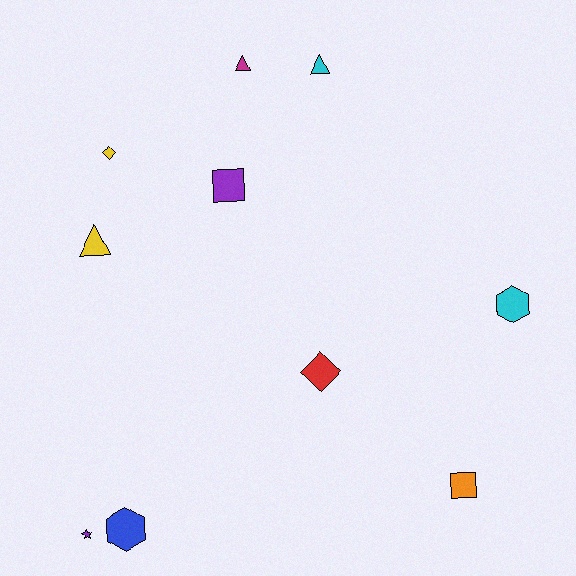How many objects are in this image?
There are 10 objects.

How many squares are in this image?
There are 2 squares.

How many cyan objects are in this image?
There are 2 cyan objects.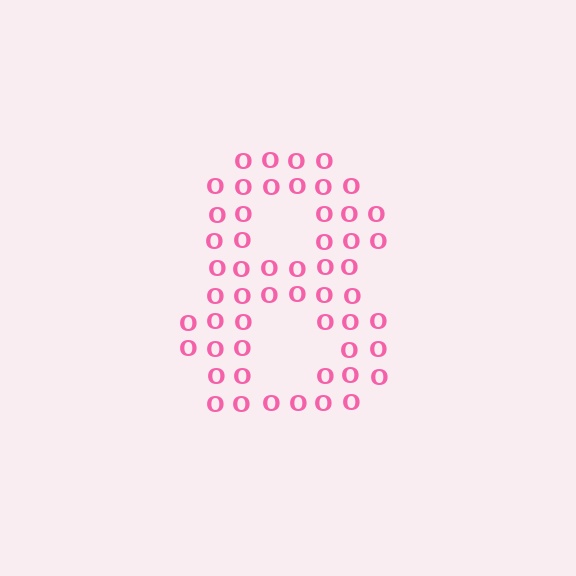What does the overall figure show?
The overall figure shows the digit 8.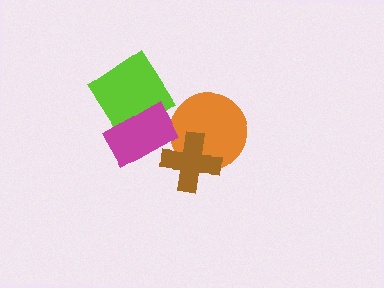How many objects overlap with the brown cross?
1 object overlaps with the brown cross.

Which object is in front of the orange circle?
The brown cross is in front of the orange circle.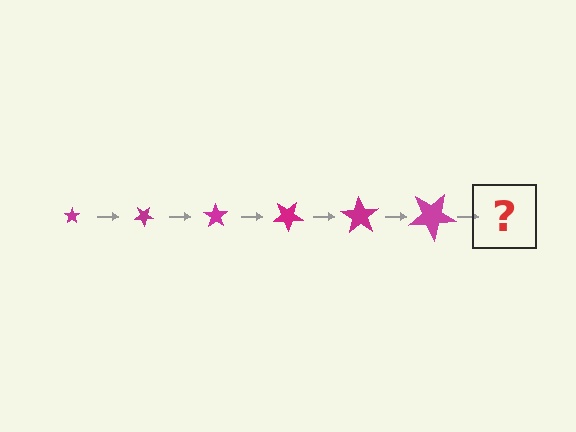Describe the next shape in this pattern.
It should be a star, larger than the previous one and rotated 210 degrees from the start.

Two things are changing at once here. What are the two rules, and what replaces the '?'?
The two rules are that the star grows larger each step and it rotates 35 degrees each step. The '?' should be a star, larger than the previous one and rotated 210 degrees from the start.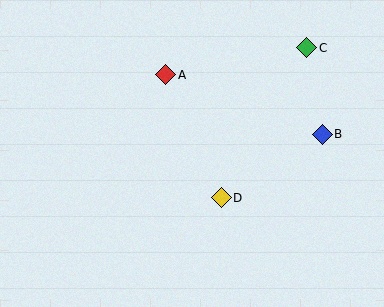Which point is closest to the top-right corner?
Point C is closest to the top-right corner.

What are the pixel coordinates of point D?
Point D is at (221, 198).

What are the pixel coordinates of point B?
Point B is at (322, 134).